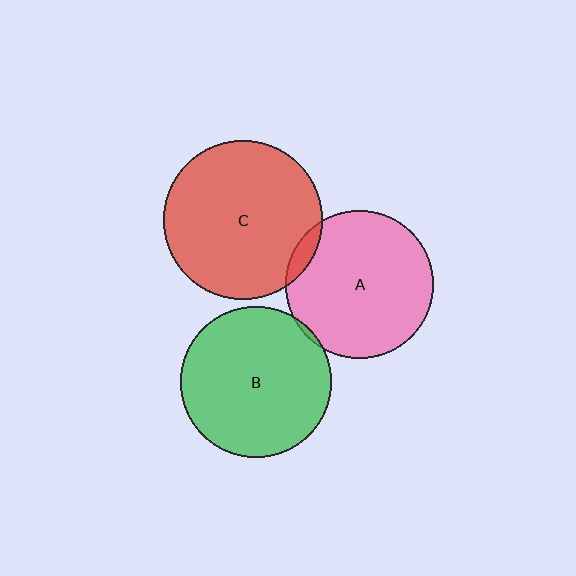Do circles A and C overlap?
Yes.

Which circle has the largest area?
Circle C (red).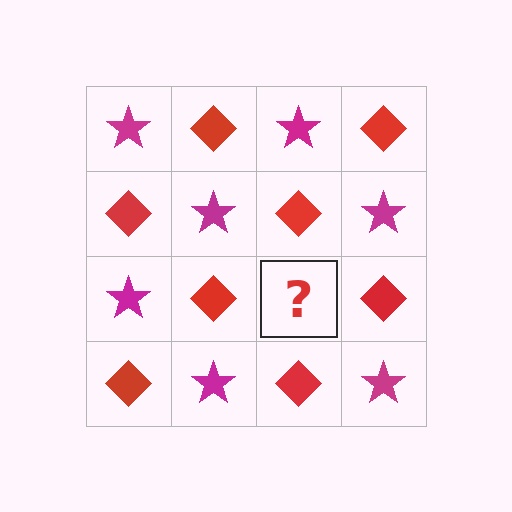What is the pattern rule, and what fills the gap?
The rule is that it alternates magenta star and red diamond in a checkerboard pattern. The gap should be filled with a magenta star.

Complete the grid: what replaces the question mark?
The question mark should be replaced with a magenta star.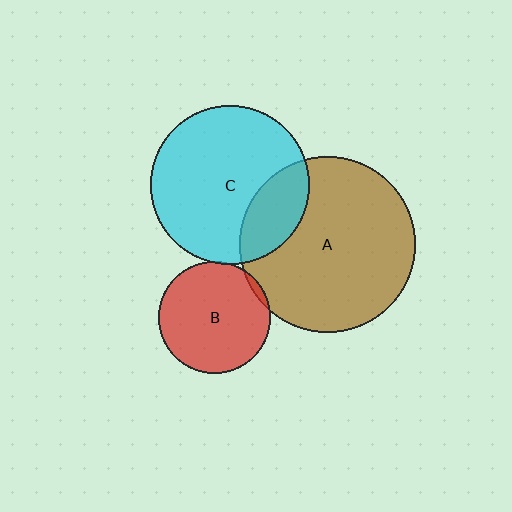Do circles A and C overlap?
Yes.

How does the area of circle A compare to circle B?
Approximately 2.5 times.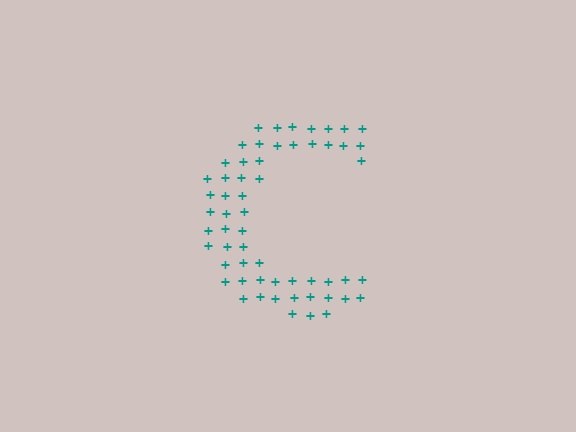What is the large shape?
The large shape is the letter C.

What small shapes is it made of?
It is made of small plus signs.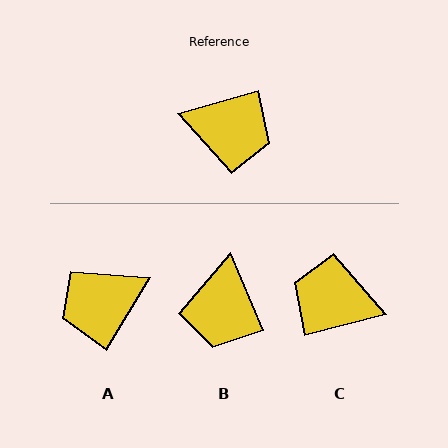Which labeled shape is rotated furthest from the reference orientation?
C, about 179 degrees away.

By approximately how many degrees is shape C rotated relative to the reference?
Approximately 179 degrees counter-clockwise.